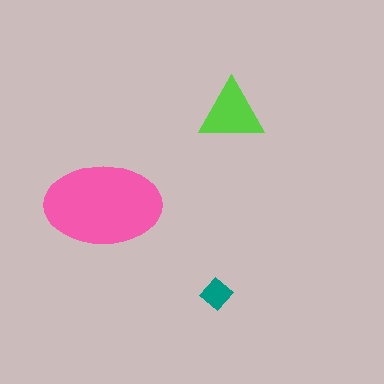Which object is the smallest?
The teal diamond.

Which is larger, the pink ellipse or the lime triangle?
The pink ellipse.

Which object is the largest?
The pink ellipse.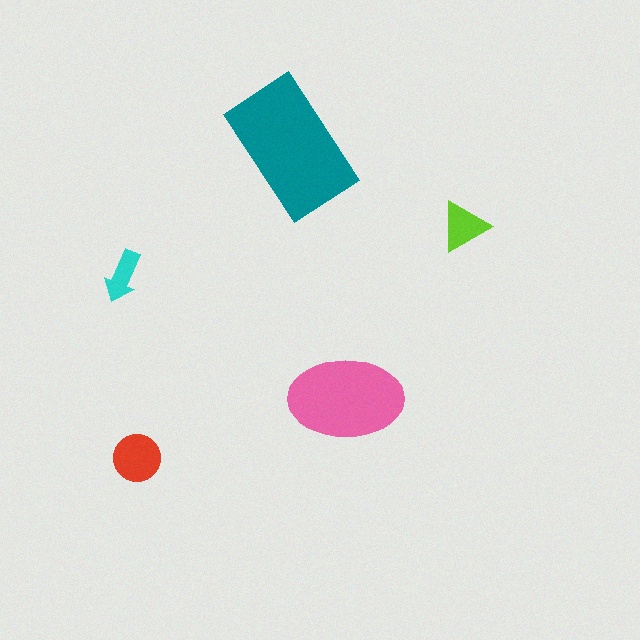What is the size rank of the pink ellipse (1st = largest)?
2nd.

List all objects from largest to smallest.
The teal rectangle, the pink ellipse, the red circle, the lime triangle, the cyan arrow.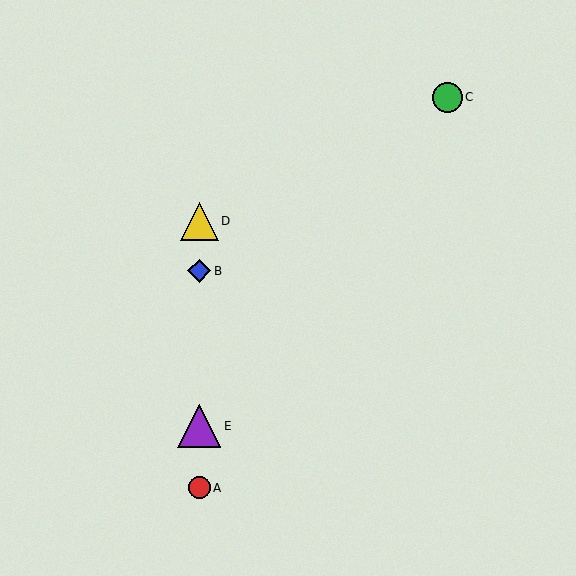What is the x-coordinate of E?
Object E is at x≈199.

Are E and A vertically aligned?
Yes, both are at x≈199.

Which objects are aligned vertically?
Objects A, B, D, E are aligned vertically.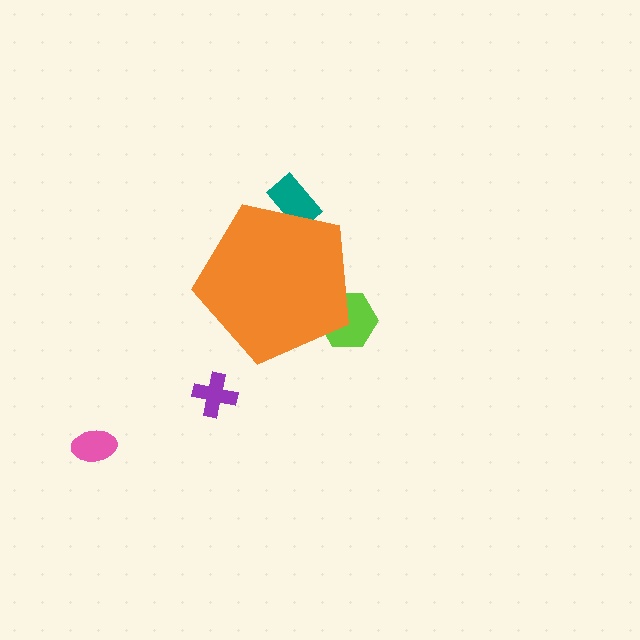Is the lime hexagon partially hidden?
Yes, the lime hexagon is partially hidden behind the orange pentagon.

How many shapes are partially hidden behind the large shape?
2 shapes are partially hidden.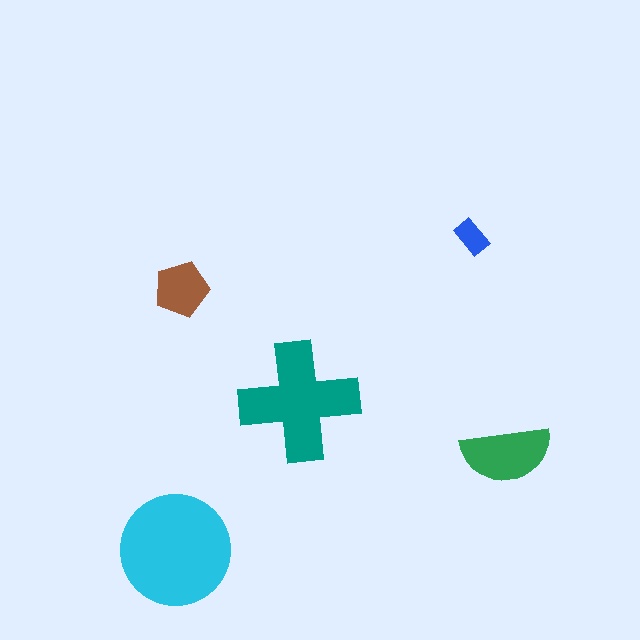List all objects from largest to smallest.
The cyan circle, the teal cross, the green semicircle, the brown pentagon, the blue rectangle.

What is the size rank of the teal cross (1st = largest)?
2nd.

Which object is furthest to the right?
The green semicircle is rightmost.